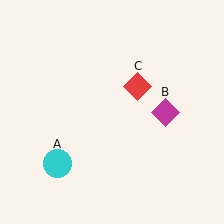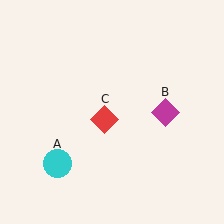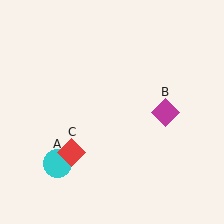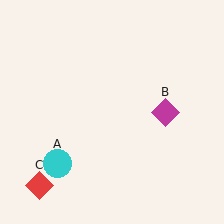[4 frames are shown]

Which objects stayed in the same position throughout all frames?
Cyan circle (object A) and magenta diamond (object B) remained stationary.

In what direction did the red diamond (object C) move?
The red diamond (object C) moved down and to the left.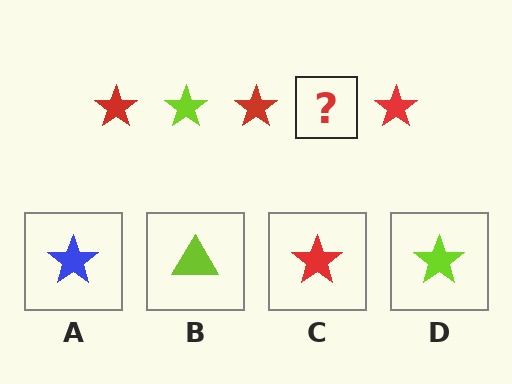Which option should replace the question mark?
Option D.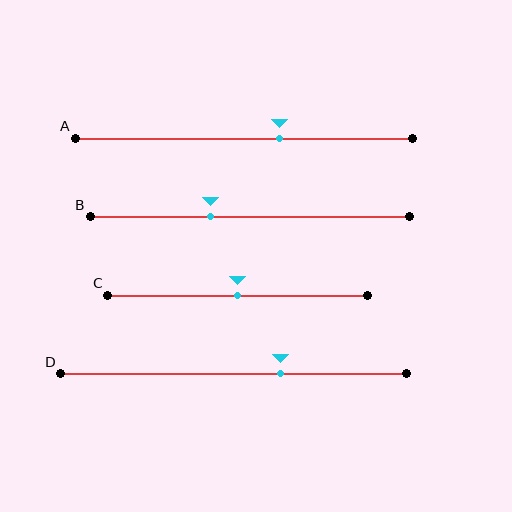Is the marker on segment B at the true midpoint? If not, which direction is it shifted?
No, the marker on segment B is shifted to the left by about 13% of the segment length.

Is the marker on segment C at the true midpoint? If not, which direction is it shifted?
Yes, the marker on segment C is at the true midpoint.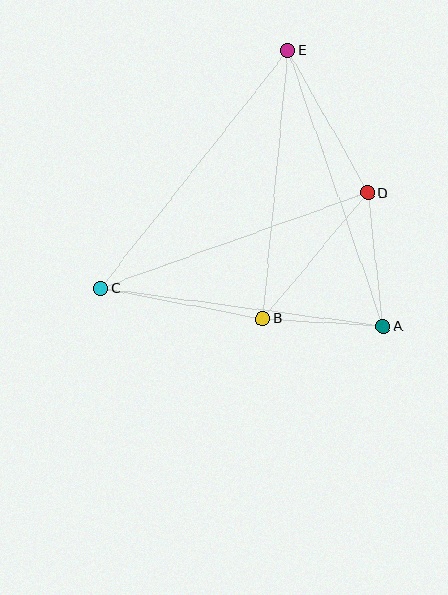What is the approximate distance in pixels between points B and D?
The distance between B and D is approximately 164 pixels.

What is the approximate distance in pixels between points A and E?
The distance between A and E is approximately 292 pixels.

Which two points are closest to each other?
Points A and B are closest to each other.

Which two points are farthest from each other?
Points C and E are farthest from each other.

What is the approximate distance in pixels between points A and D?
The distance between A and D is approximately 135 pixels.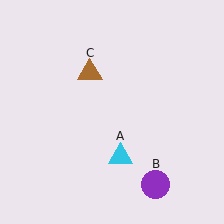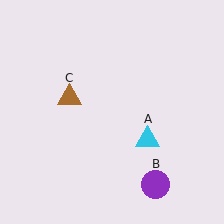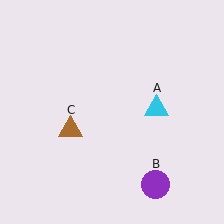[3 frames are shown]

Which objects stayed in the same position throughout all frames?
Purple circle (object B) remained stationary.